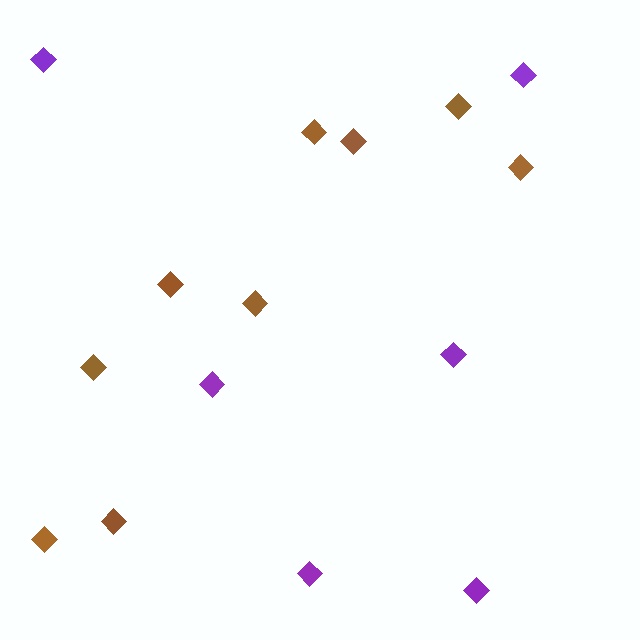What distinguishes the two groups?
There are 2 groups: one group of purple diamonds (6) and one group of brown diamonds (9).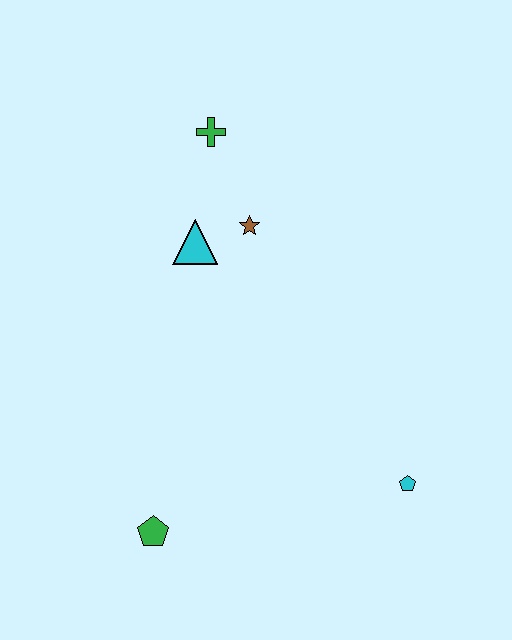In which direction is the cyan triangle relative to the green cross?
The cyan triangle is below the green cross.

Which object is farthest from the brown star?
The green pentagon is farthest from the brown star.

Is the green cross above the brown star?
Yes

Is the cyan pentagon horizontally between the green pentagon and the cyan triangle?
No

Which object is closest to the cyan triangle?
The brown star is closest to the cyan triangle.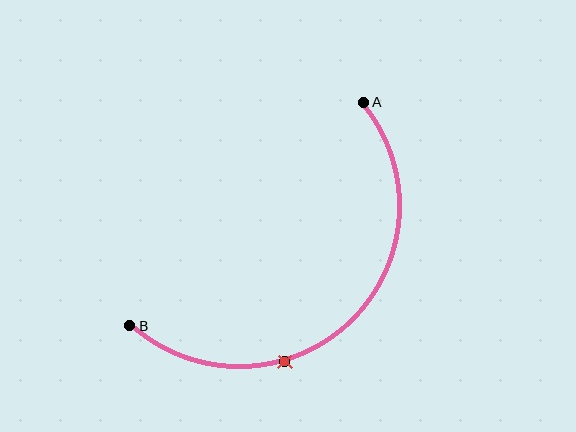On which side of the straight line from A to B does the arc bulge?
The arc bulges below and to the right of the straight line connecting A and B.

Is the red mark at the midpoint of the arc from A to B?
No. The red mark lies on the arc but is closer to endpoint B. The arc midpoint would be at the point on the curve equidistant along the arc from both A and B.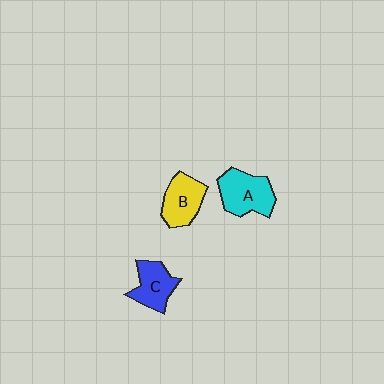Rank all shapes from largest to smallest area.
From largest to smallest: A (cyan), B (yellow), C (blue).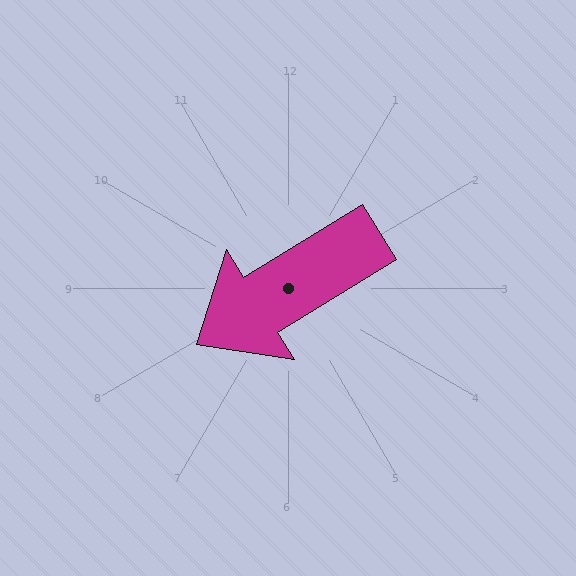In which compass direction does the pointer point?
Southwest.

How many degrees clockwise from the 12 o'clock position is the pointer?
Approximately 238 degrees.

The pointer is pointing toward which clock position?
Roughly 8 o'clock.